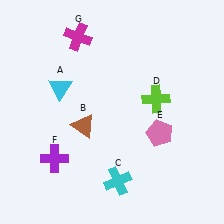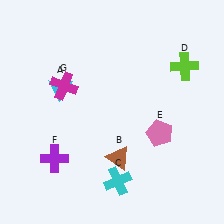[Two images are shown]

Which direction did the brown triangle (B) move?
The brown triangle (B) moved right.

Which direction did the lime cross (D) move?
The lime cross (D) moved up.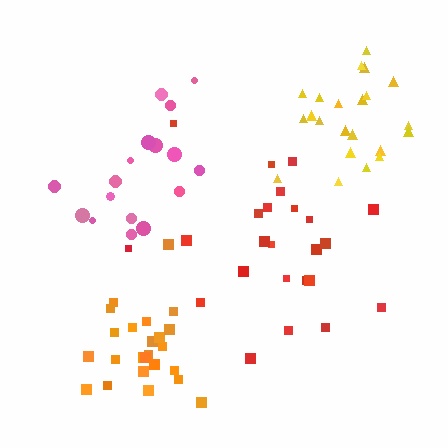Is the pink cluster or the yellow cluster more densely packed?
Yellow.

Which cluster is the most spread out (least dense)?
Red.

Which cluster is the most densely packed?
Orange.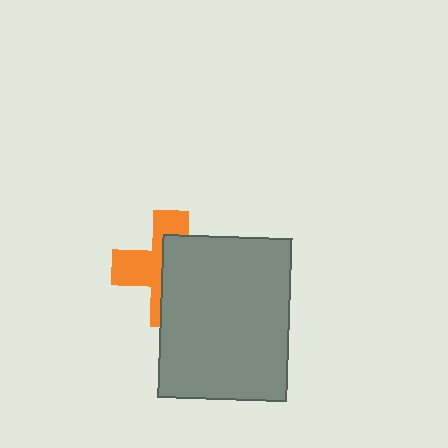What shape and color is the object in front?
The object in front is a gray rectangle.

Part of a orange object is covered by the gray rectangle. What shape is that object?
It is a cross.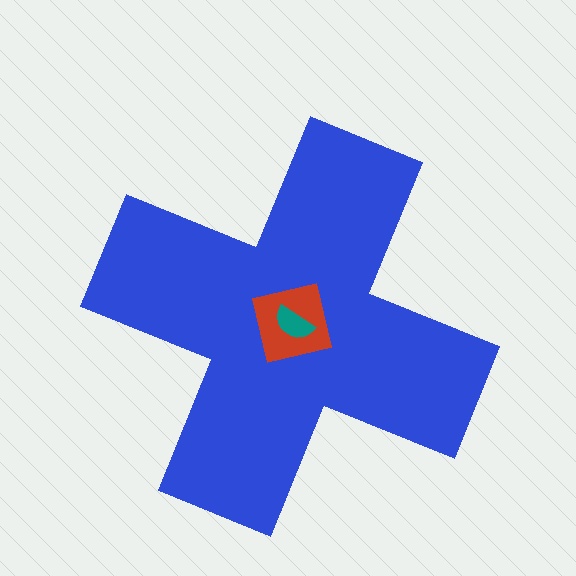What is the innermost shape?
The teal semicircle.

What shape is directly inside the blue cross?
The red square.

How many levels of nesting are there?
3.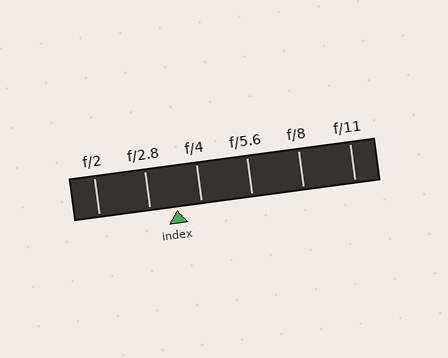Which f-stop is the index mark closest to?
The index mark is closest to f/4.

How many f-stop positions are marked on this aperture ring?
There are 6 f-stop positions marked.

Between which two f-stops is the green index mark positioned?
The index mark is between f/2.8 and f/4.